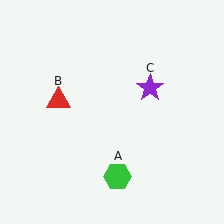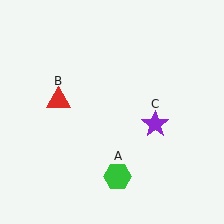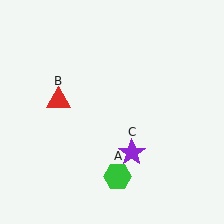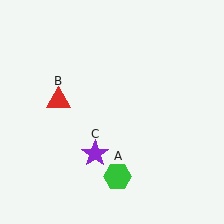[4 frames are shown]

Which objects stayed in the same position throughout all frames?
Green hexagon (object A) and red triangle (object B) remained stationary.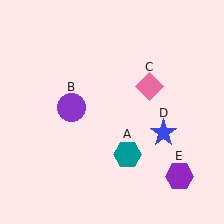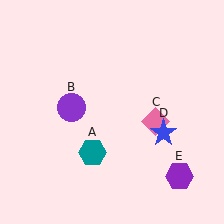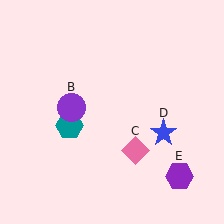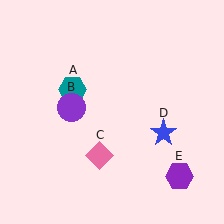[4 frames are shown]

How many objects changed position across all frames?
2 objects changed position: teal hexagon (object A), pink diamond (object C).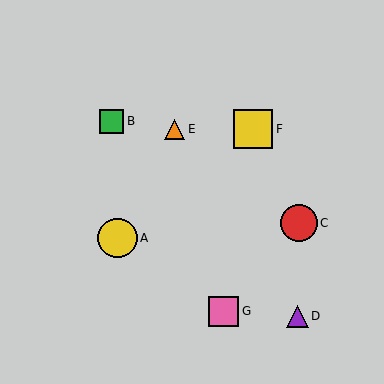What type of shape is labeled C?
Shape C is a red circle.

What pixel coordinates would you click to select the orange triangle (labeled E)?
Click at (174, 129) to select the orange triangle E.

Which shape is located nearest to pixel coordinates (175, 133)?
The orange triangle (labeled E) at (174, 129) is nearest to that location.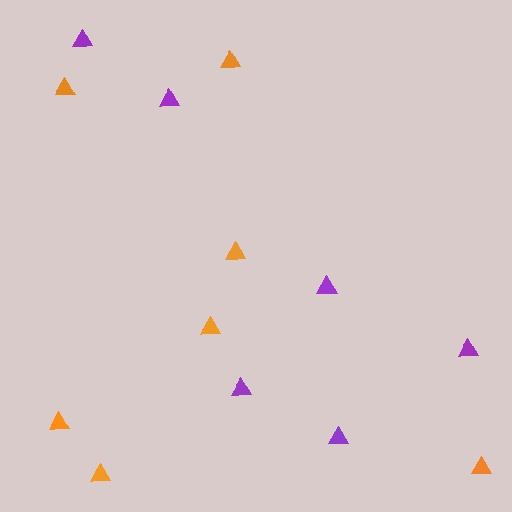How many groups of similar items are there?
There are 2 groups: one group of orange triangles (7) and one group of purple triangles (6).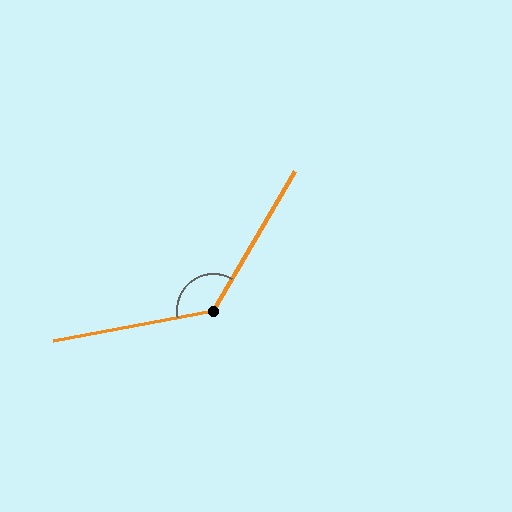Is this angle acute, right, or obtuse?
It is obtuse.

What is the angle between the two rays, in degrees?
Approximately 131 degrees.